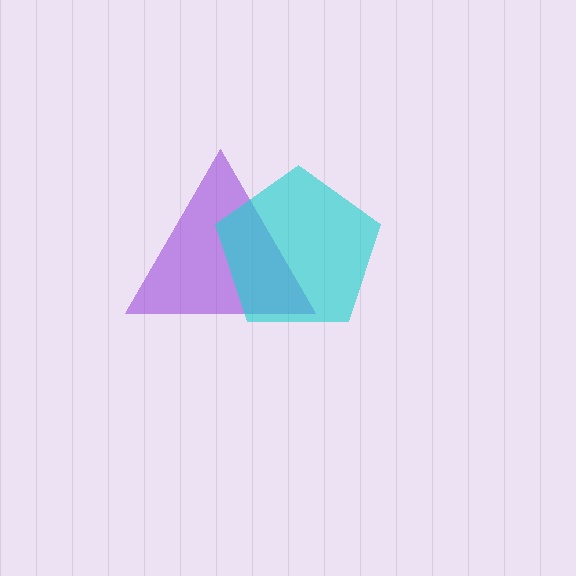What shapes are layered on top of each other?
The layered shapes are: a purple triangle, a cyan pentagon.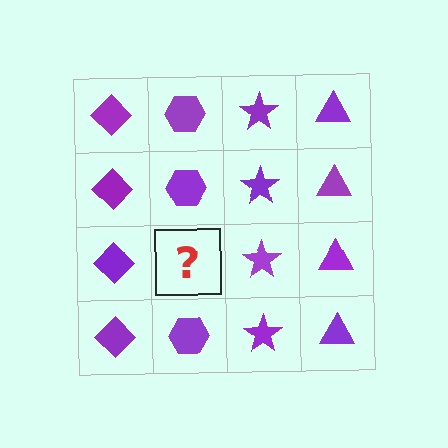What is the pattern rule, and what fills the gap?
The rule is that each column has a consistent shape. The gap should be filled with a purple hexagon.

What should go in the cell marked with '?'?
The missing cell should contain a purple hexagon.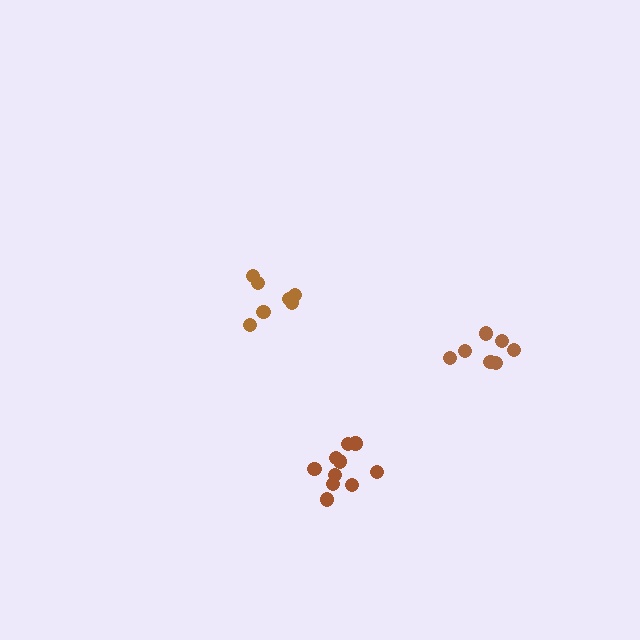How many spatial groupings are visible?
There are 3 spatial groupings.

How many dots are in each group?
Group 1: 7 dots, Group 2: 7 dots, Group 3: 10 dots (24 total).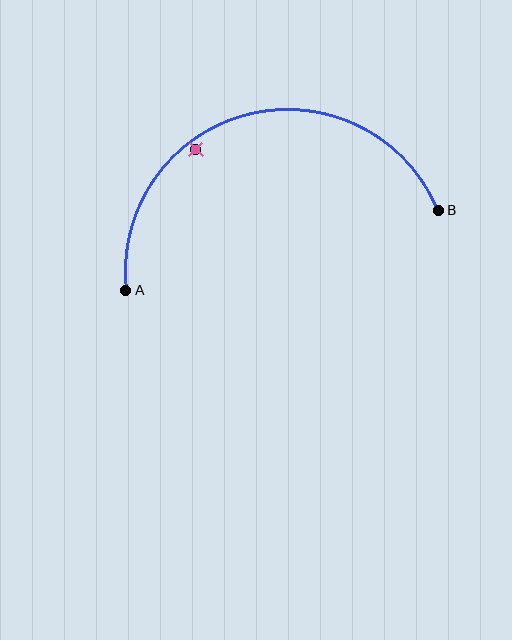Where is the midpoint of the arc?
The arc midpoint is the point on the curve farthest from the straight line joining A and B. It sits above that line.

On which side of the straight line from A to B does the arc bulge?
The arc bulges above the straight line connecting A and B.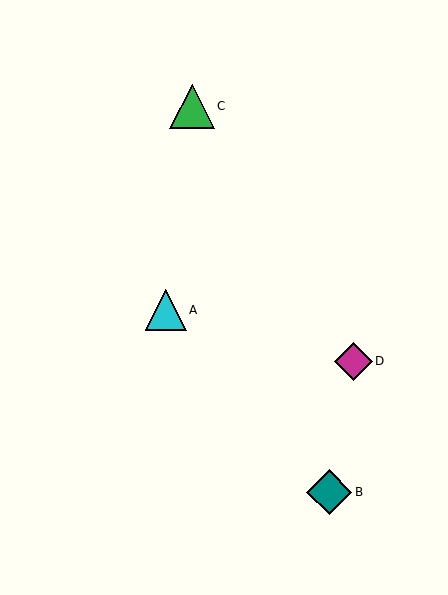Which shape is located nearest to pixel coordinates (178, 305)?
The cyan triangle (labeled A) at (166, 310) is nearest to that location.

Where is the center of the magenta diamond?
The center of the magenta diamond is at (354, 361).